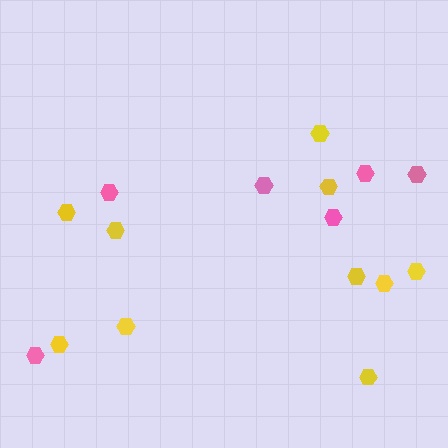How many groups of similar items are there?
There are 2 groups: one group of pink hexagons (6) and one group of yellow hexagons (10).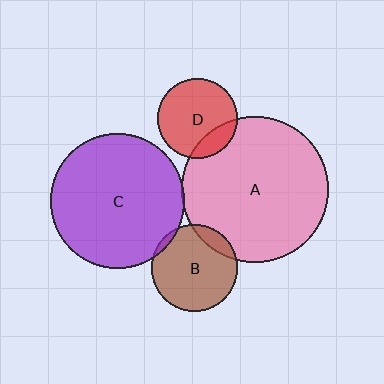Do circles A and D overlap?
Yes.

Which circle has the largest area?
Circle A (pink).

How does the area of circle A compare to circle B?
Approximately 2.9 times.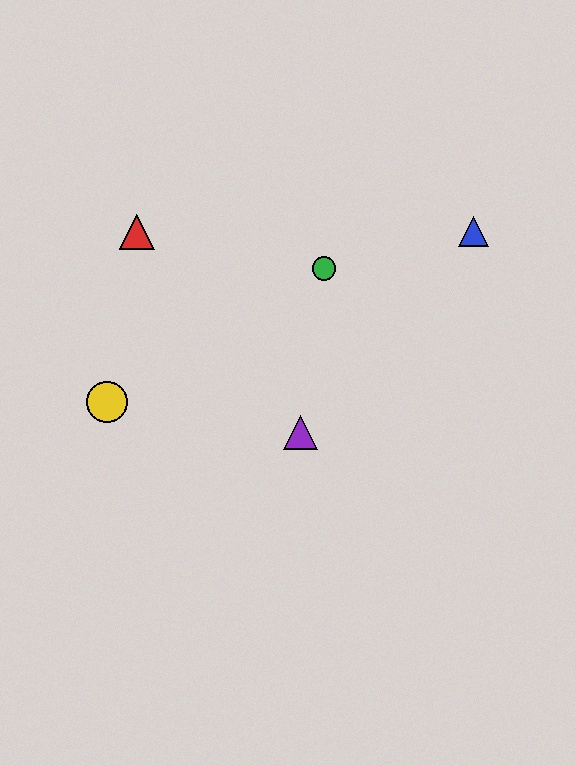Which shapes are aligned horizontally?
The red triangle, the blue triangle are aligned horizontally.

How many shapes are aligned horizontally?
2 shapes (the red triangle, the blue triangle) are aligned horizontally.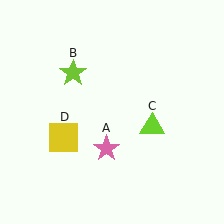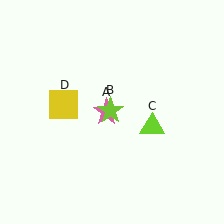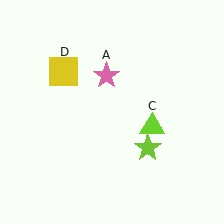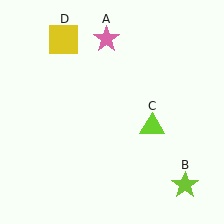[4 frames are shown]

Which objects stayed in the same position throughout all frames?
Lime triangle (object C) remained stationary.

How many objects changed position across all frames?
3 objects changed position: pink star (object A), lime star (object B), yellow square (object D).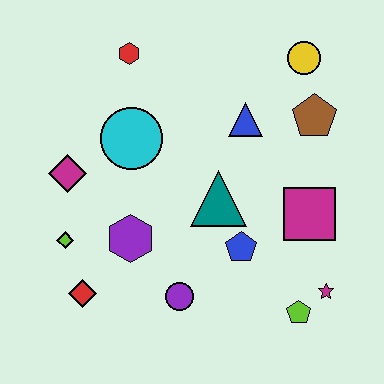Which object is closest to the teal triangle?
The blue pentagon is closest to the teal triangle.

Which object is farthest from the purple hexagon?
The yellow circle is farthest from the purple hexagon.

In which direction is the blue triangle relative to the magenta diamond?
The blue triangle is to the right of the magenta diamond.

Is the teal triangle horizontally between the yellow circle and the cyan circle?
Yes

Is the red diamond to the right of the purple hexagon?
No